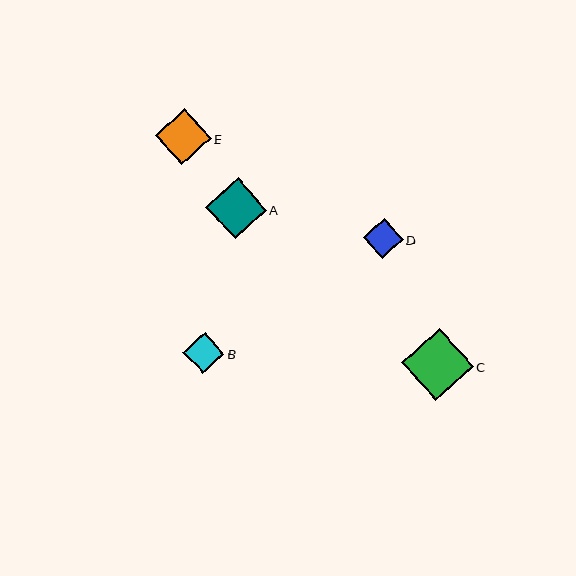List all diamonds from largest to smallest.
From largest to smallest: C, A, E, B, D.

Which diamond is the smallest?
Diamond D is the smallest with a size of approximately 39 pixels.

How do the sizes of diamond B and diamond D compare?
Diamond B and diamond D are approximately the same size.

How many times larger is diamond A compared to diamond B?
Diamond A is approximately 1.5 times the size of diamond B.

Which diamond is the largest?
Diamond C is the largest with a size of approximately 72 pixels.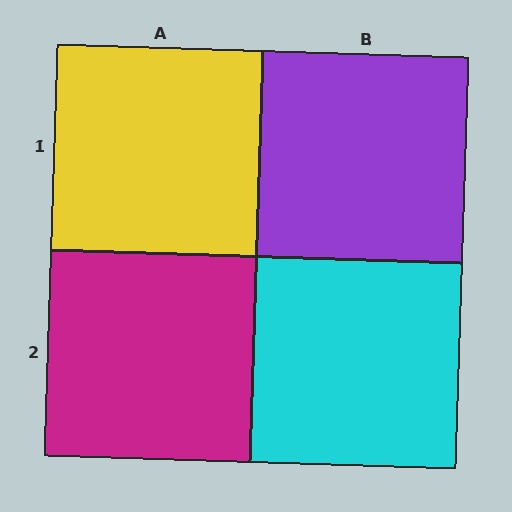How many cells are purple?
1 cell is purple.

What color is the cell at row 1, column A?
Yellow.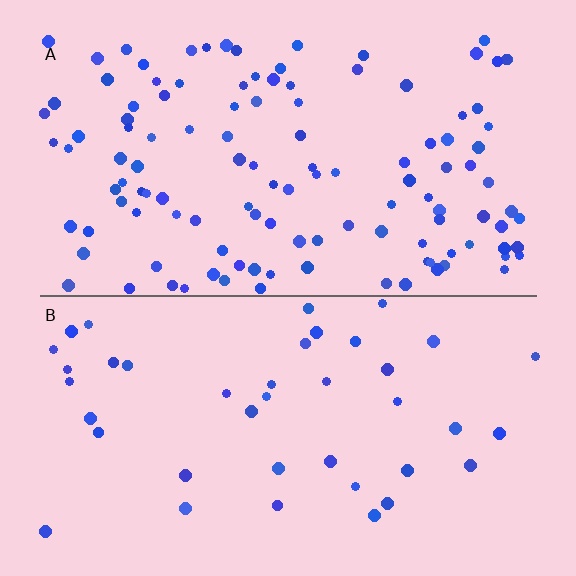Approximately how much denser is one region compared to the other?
Approximately 3.0× — region A over region B.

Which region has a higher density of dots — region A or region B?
A (the top).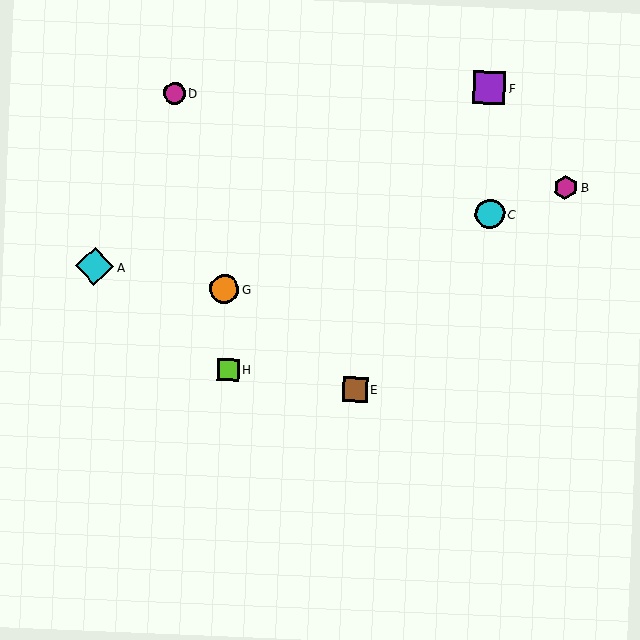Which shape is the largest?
The cyan diamond (labeled A) is the largest.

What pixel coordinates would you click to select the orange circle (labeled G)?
Click at (224, 289) to select the orange circle G.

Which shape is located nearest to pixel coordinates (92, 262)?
The cyan diamond (labeled A) at (95, 266) is nearest to that location.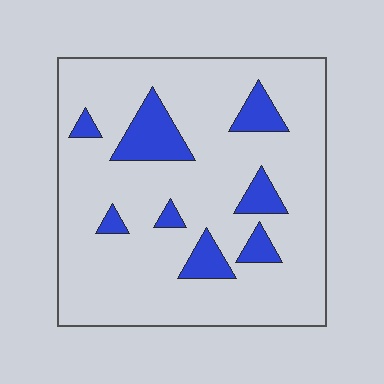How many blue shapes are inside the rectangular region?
8.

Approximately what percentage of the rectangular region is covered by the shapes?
Approximately 15%.